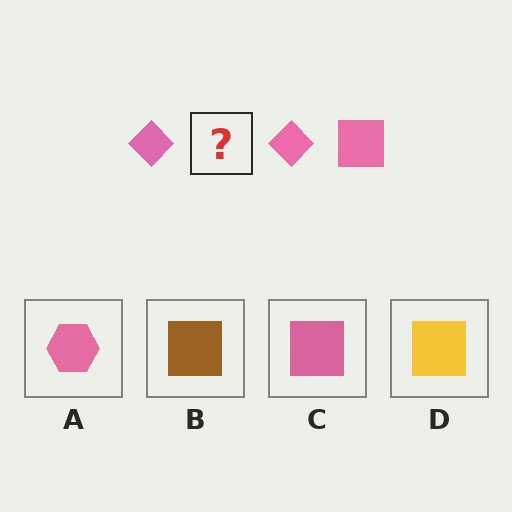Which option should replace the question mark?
Option C.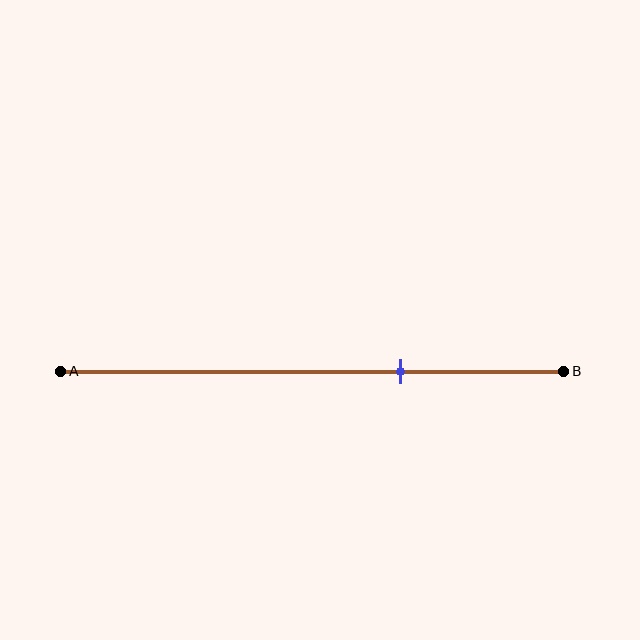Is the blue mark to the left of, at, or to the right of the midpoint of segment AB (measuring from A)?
The blue mark is to the right of the midpoint of segment AB.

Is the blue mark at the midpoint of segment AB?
No, the mark is at about 70% from A, not at the 50% midpoint.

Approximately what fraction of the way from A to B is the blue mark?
The blue mark is approximately 70% of the way from A to B.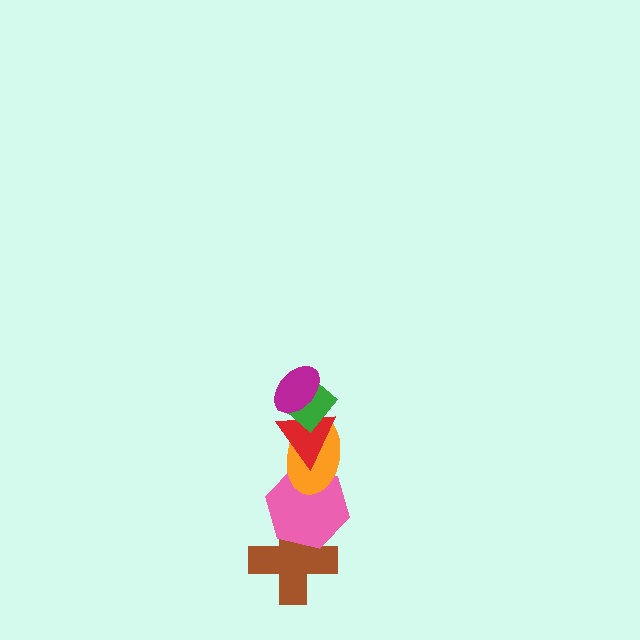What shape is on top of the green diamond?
The magenta ellipse is on top of the green diamond.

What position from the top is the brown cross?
The brown cross is 6th from the top.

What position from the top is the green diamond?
The green diamond is 2nd from the top.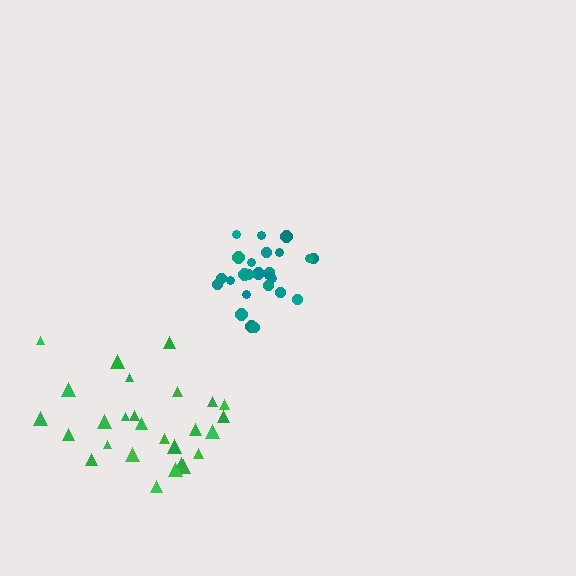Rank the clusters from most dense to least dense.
teal, green.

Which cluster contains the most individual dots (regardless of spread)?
Green (29).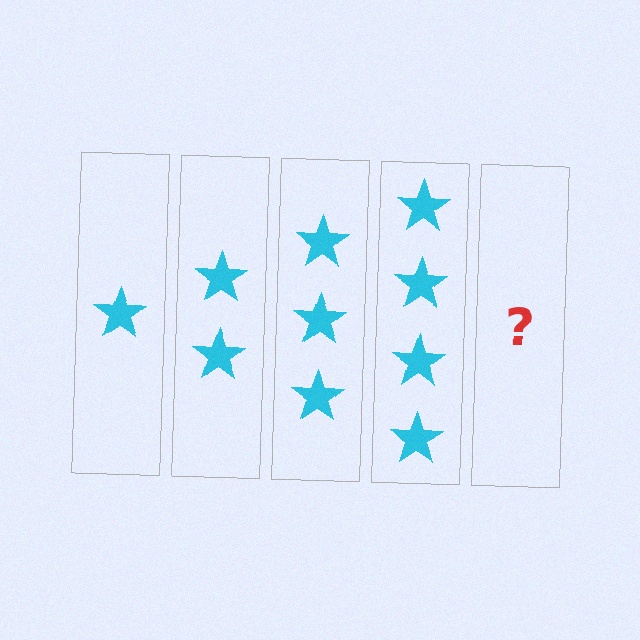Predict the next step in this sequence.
The next step is 5 stars.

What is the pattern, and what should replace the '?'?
The pattern is that each step adds one more star. The '?' should be 5 stars.